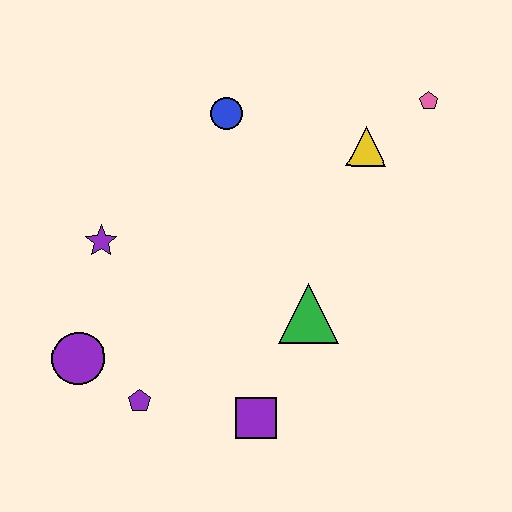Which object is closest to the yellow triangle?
The pink pentagon is closest to the yellow triangle.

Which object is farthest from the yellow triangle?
The purple circle is farthest from the yellow triangle.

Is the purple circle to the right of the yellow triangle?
No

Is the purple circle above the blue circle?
No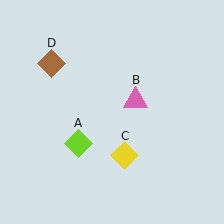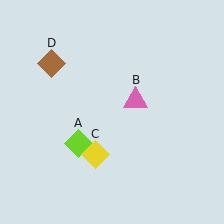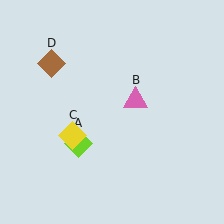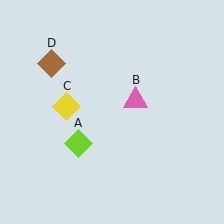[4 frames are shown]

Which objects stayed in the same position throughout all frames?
Lime diamond (object A) and pink triangle (object B) and brown diamond (object D) remained stationary.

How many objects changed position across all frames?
1 object changed position: yellow diamond (object C).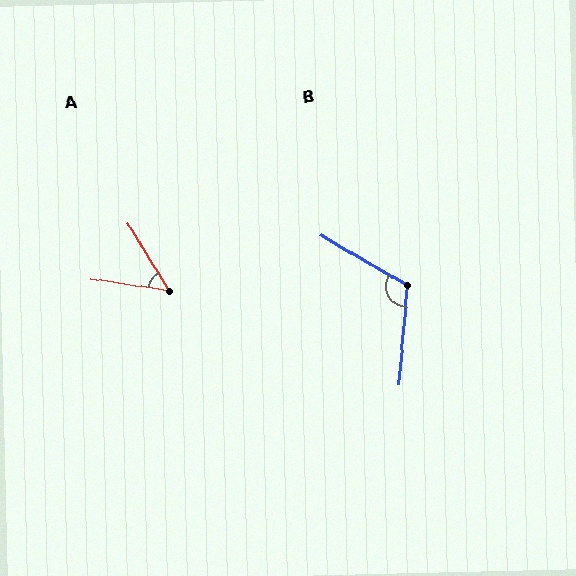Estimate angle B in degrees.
Approximately 116 degrees.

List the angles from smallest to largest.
A (51°), B (116°).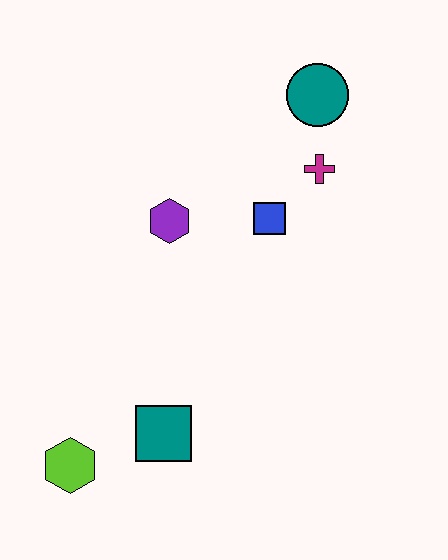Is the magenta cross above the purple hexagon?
Yes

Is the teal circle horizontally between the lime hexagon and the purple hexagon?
No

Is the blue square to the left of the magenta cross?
Yes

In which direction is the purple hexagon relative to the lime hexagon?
The purple hexagon is above the lime hexagon.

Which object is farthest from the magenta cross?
The lime hexagon is farthest from the magenta cross.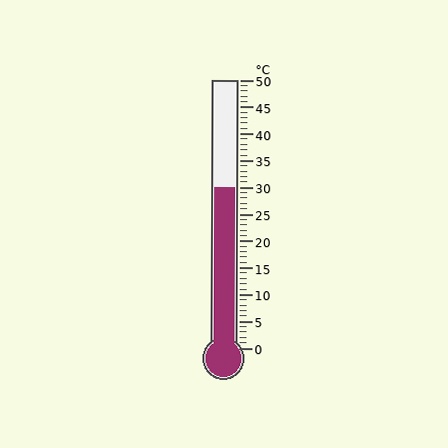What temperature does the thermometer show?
The thermometer shows approximately 30°C.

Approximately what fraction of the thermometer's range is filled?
The thermometer is filled to approximately 60% of its range.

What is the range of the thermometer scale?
The thermometer scale ranges from 0°C to 50°C.